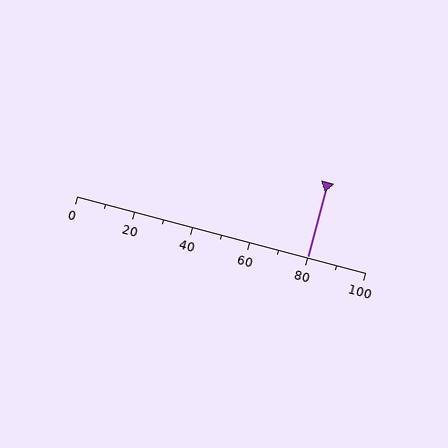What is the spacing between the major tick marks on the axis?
The major ticks are spaced 20 apart.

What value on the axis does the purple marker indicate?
The marker indicates approximately 80.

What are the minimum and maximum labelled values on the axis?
The axis runs from 0 to 100.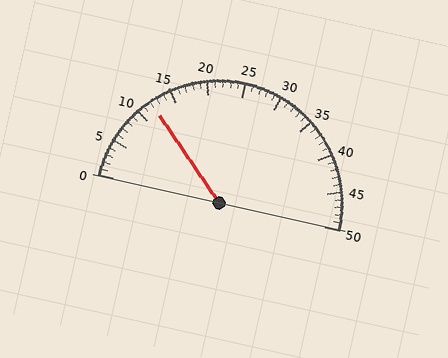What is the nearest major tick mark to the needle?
The nearest major tick mark is 10.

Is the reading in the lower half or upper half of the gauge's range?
The reading is in the lower half of the range (0 to 50).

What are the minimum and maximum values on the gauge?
The gauge ranges from 0 to 50.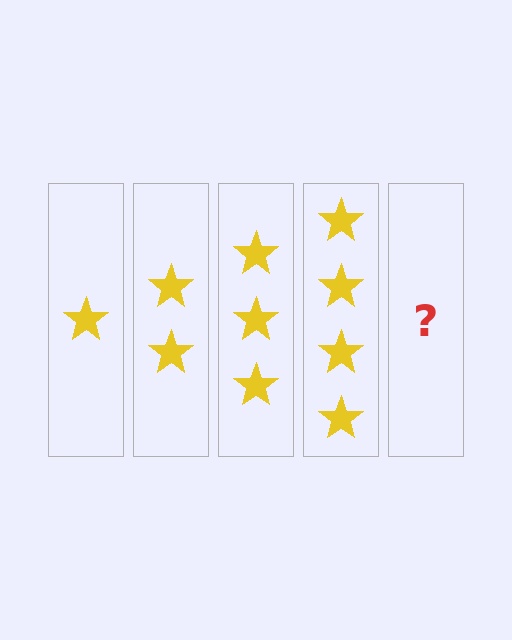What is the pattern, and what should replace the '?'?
The pattern is that each step adds one more star. The '?' should be 5 stars.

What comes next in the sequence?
The next element should be 5 stars.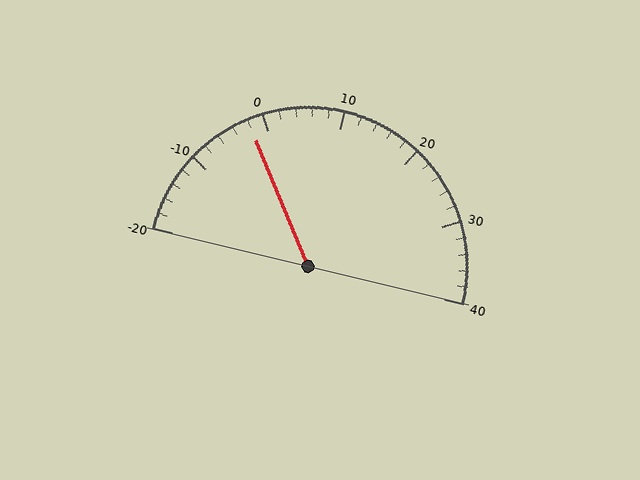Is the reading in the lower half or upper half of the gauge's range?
The reading is in the lower half of the range (-20 to 40).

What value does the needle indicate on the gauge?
The needle indicates approximately -2.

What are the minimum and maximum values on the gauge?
The gauge ranges from -20 to 40.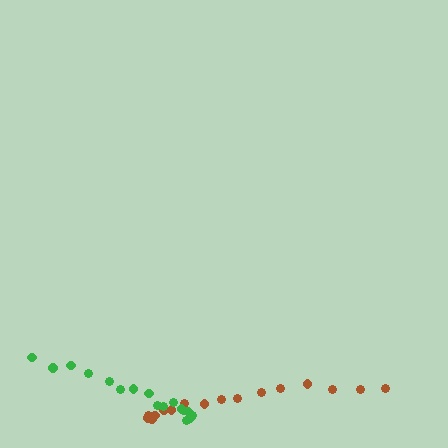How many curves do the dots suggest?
There are 2 distinct paths.